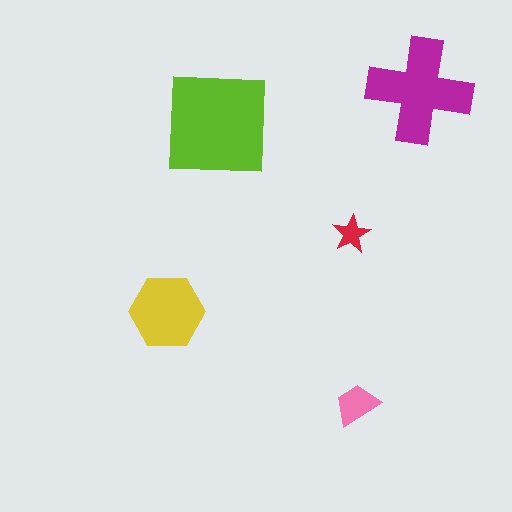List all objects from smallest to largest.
The red star, the pink trapezoid, the yellow hexagon, the magenta cross, the lime square.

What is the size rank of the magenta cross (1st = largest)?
2nd.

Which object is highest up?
The magenta cross is topmost.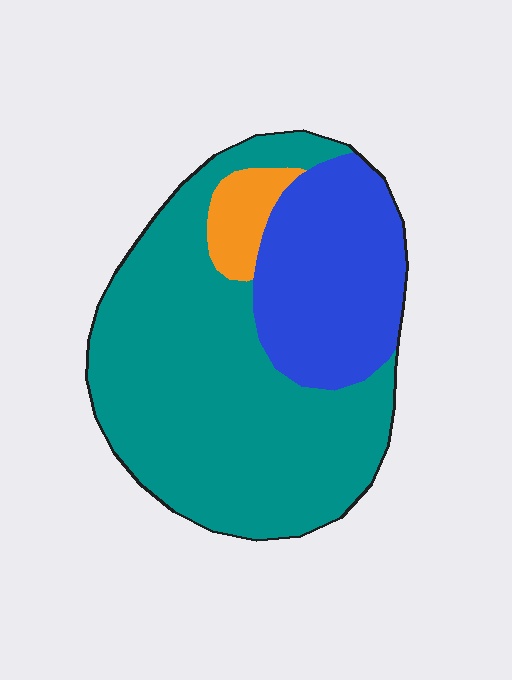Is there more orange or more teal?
Teal.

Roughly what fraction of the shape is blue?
Blue takes up about one quarter (1/4) of the shape.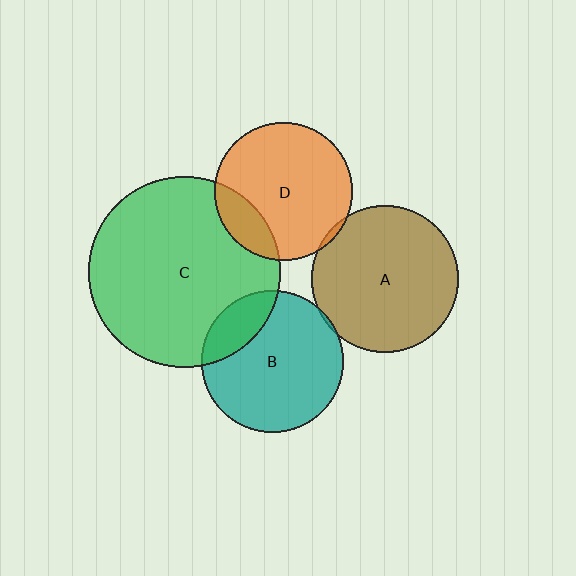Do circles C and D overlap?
Yes.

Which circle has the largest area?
Circle C (green).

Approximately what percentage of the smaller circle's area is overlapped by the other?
Approximately 15%.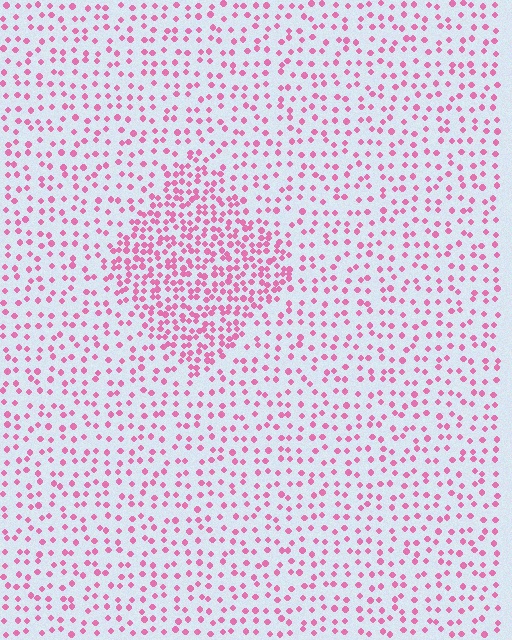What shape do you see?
I see a diamond.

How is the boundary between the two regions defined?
The boundary is defined by a change in element density (approximately 2.2x ratio). All elements are the same color, size, and shape.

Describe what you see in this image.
The image contains small pink elements arranged at two different densities. A diamond-shaped region is visible where the elements are more densely packed than the surrounding area.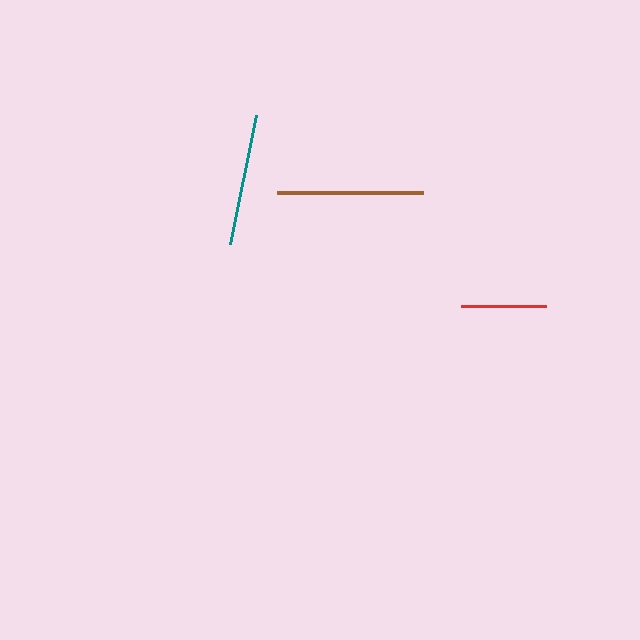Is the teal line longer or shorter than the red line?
The teal line is longer than the red line.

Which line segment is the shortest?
The red line is the shortest at approximately 85 pixels.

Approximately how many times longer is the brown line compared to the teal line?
The brown line is approximately 1.1 times the length of the teal line.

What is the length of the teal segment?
The teal segment is approximately 131 pixels long.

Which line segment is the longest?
The brown line is the longest at approximately 146 pixels.